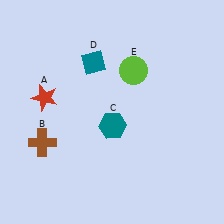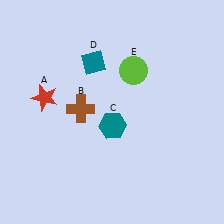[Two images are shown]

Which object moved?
The brown cross (B) moved right.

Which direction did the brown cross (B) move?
The brown cross (B) moved right.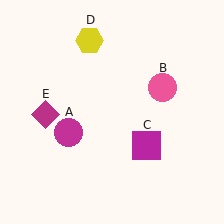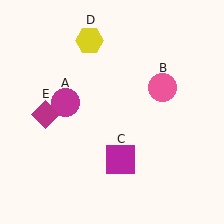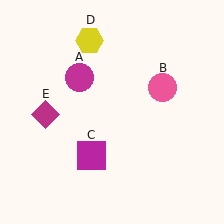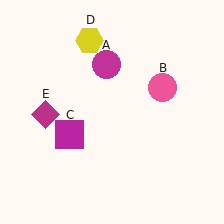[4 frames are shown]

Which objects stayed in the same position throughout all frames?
Pink circle (object B) and yellow hexagon (object D) and magenta diamond (object E) remained stationary.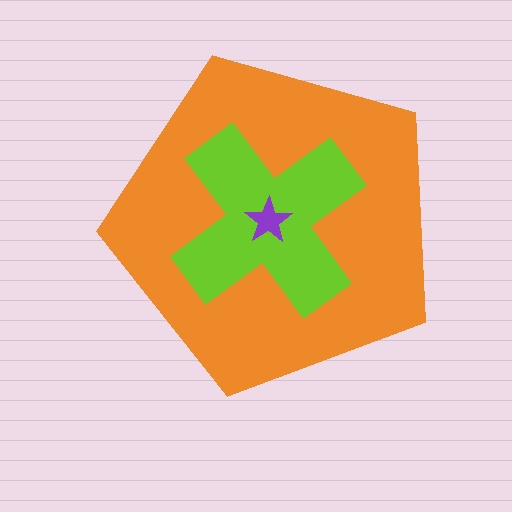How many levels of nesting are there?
3.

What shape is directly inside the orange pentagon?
The lime cross.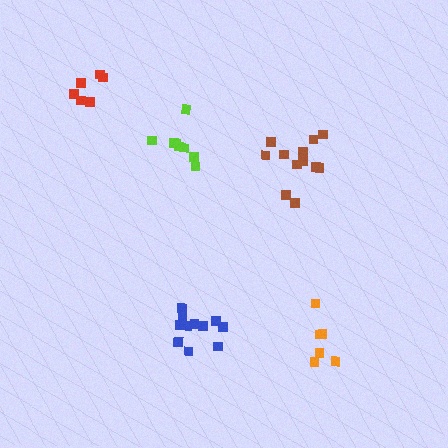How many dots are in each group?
Group 1: 8 dots, Group 2: 6 dots, Group 3: 12 dots, Group 4: 7 dots, Group 5: 11 dots (44 total).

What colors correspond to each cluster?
The clusters are colored: lime, orange, brown, red, blue.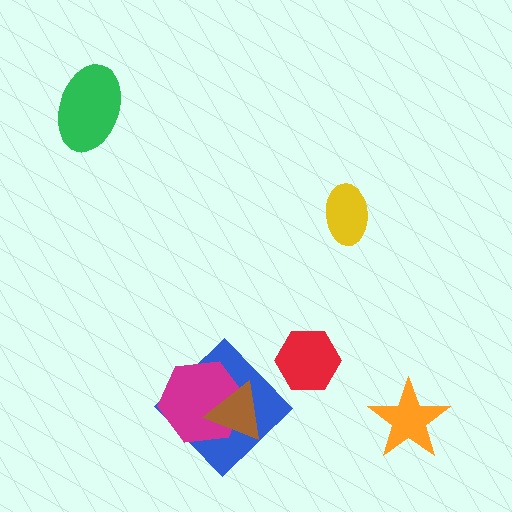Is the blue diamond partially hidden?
Yes, it is partially covered by another shape.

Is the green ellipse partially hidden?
No, no other shape covers it.